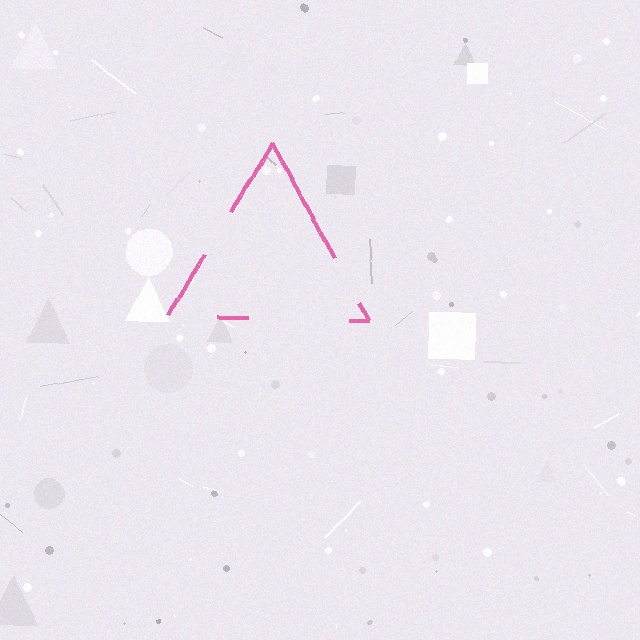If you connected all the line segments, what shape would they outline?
They would outline a triangle.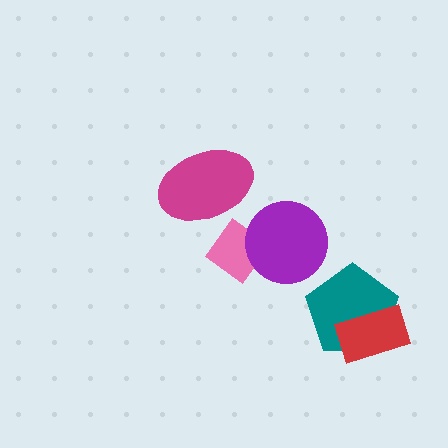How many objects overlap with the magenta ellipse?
1 object overlaps with the magenta ellipse.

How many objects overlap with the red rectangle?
1 object overlaps with the red rectangle.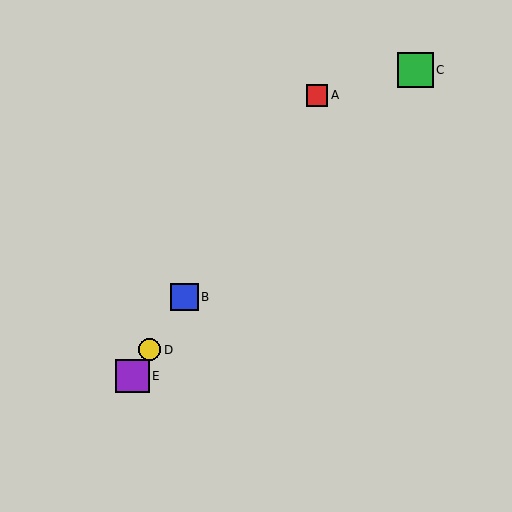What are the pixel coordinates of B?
Object B is at (184, 297).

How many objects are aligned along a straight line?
4 objects (A, B, D, E) are aligned along a straight line.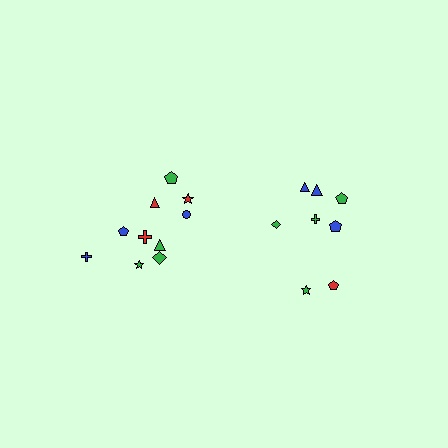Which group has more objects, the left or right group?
The left group.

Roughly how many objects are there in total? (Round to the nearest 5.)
Roughly 20 objects in total.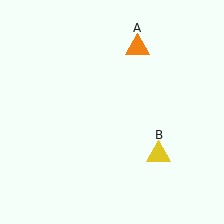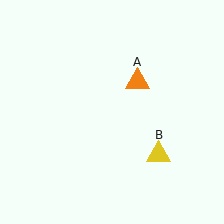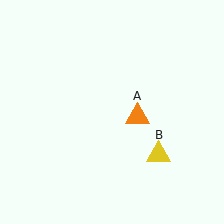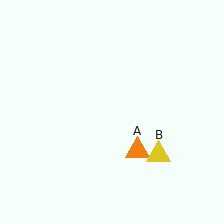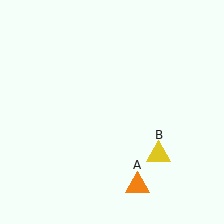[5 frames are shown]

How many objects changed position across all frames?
1 object changed position: orange triangle (object A).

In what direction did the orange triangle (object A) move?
The orange triangle (object A) moved down.